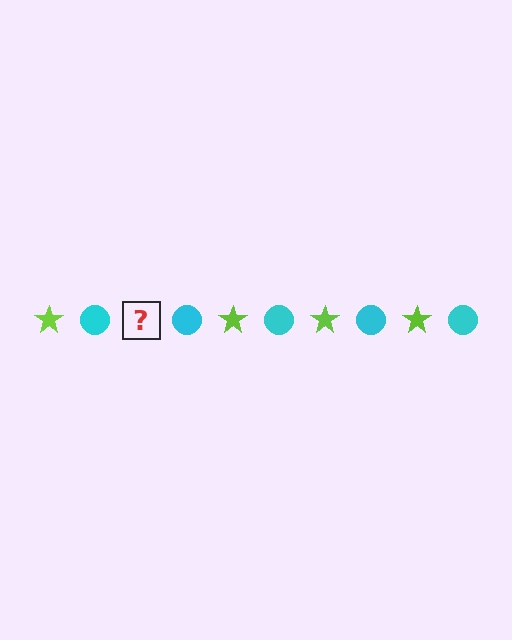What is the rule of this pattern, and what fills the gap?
The rule is that the pattern alternates between lime star and cyan circle. The gap should be filled with a lime star.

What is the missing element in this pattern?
The missing element is a lime star.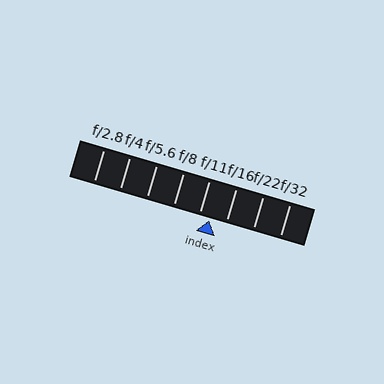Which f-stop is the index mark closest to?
The index mark is closest to f/11.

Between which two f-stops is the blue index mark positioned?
The index mark is between f/11 and f/16.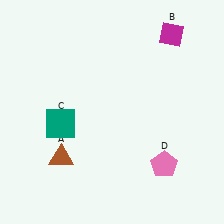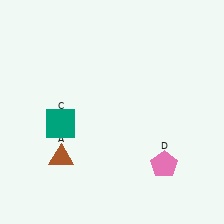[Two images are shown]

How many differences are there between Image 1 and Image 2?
There is 1 difference between the two images.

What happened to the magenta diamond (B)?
The magenta diamond (B) was removed in Image 2. It was in the top-right area of Image 1.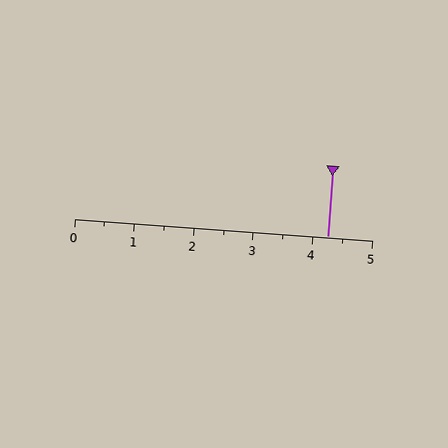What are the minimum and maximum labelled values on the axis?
The axis runs from 0 to 5.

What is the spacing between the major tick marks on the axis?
The major ticks are spaced 1 apart.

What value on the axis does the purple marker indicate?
The marker indicates approximately 4.2.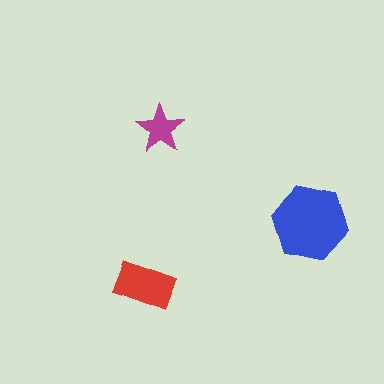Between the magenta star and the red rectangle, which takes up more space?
The red rectangle.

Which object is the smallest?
The magenta star.